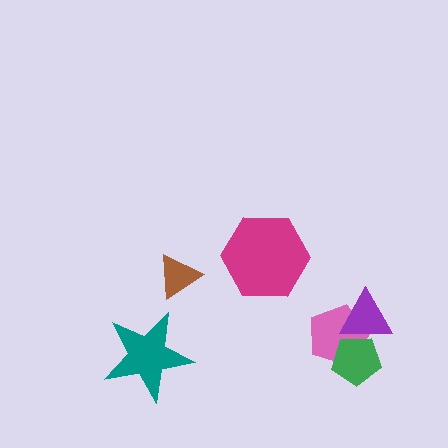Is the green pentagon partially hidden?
Yes, it is partially covered by another shape.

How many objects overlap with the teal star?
0 objects overlap with the teal star.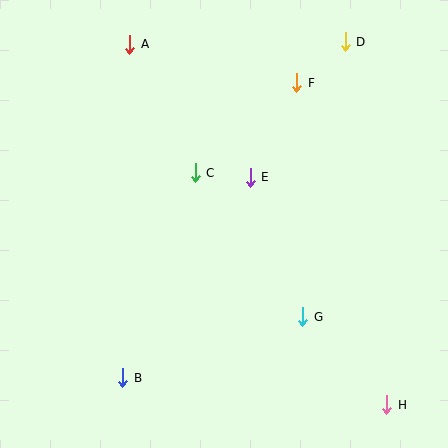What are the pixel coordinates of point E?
Point E is at (250, 177).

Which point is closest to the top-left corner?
Point A is closest to the top-left corner.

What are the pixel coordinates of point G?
Point G is at (303, 317).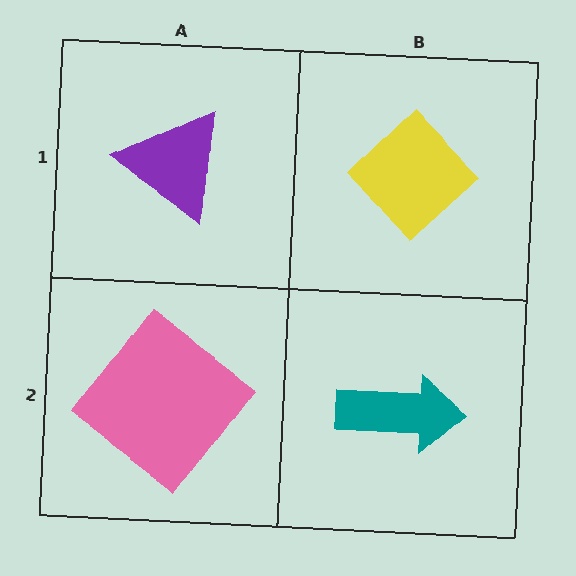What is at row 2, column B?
A teal arrow.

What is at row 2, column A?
A pink diamond.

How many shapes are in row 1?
2 shapes.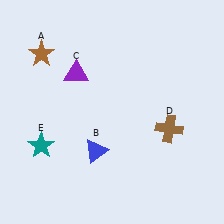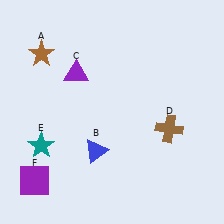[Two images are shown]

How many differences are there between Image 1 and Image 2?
There is 1 difference between the two images.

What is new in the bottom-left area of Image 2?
A purple square (F) was added in the bottom-left area of Image 2.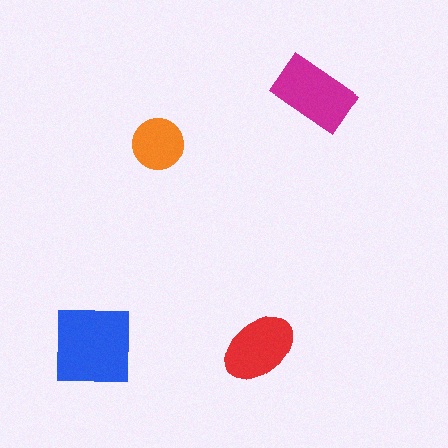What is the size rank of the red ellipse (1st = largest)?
3rd.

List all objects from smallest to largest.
The orange circle, the red ellipse, the magenta rectangle, the blue square.